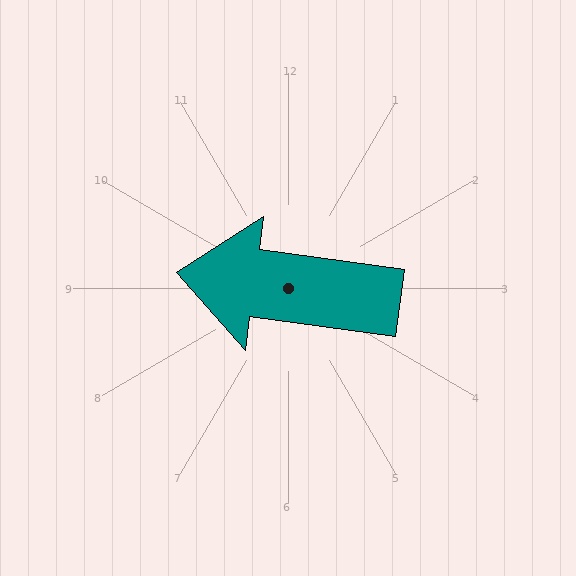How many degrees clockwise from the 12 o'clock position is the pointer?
Approximately 278 degrees.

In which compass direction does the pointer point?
West.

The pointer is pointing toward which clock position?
Roughly 9 o'clock.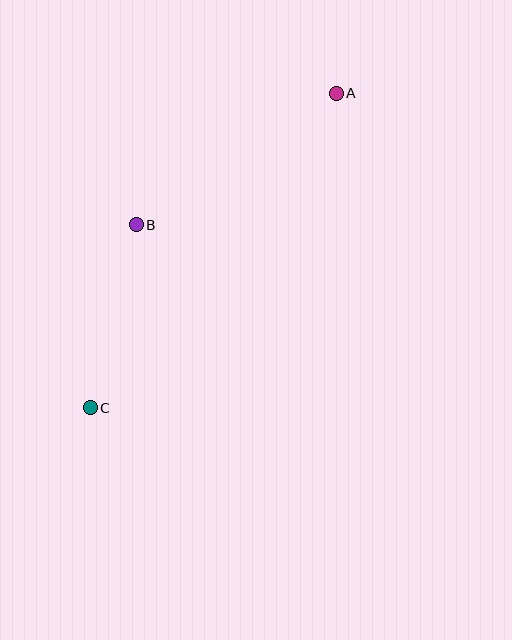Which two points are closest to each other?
Points B and C are closest to each other.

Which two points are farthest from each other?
Points A and C are farthest from each other.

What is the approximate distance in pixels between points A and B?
The distance between A and B is approximately 240 pixels.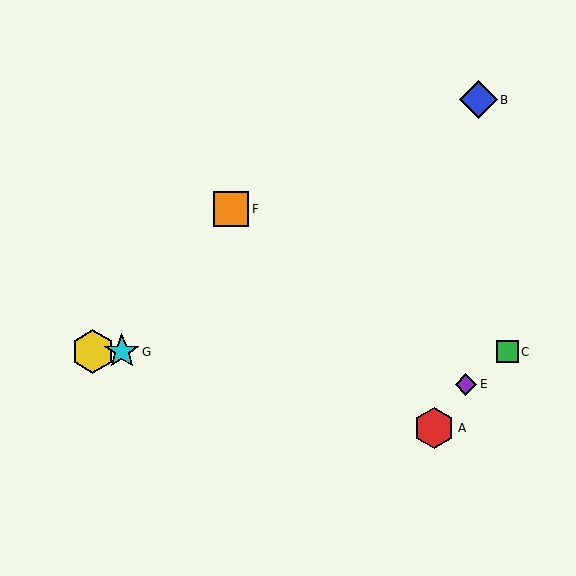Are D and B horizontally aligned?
No, D is at y≈352 and B is at y≈100.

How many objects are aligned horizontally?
3 objects (C, D, G) are aligned horizontally.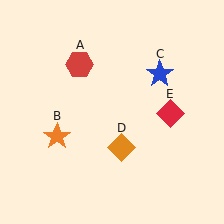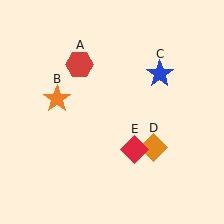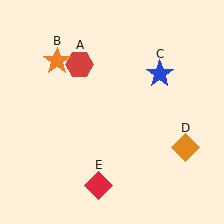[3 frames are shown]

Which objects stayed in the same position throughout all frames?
Red hexagon (object A) and blue star (object C) remained stationary.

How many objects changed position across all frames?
3 objects changed position: orange star (object B), orange diamond (object D), red diamond (object E).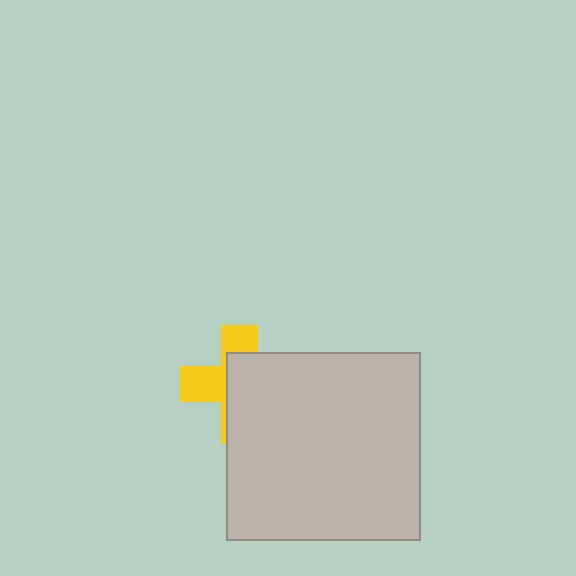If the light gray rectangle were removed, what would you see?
You would see the complete yellow cross.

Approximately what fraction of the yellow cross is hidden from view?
Roughly 61% of the yellow cross is hidden behind the light gray rectangle.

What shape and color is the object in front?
The object in front is a light gray rectangle.